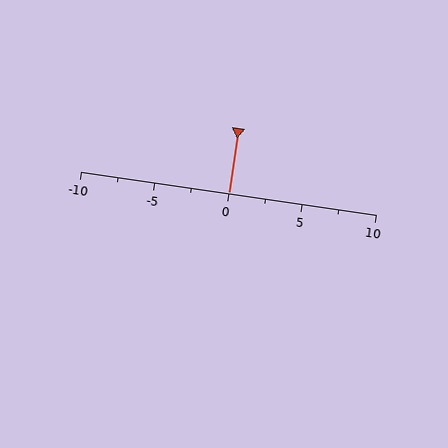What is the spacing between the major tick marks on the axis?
The major ticks are spaced 5 apart.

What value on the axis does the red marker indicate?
The marker indicates approximately 0.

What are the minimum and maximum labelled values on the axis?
The axis runs from -10 to 10.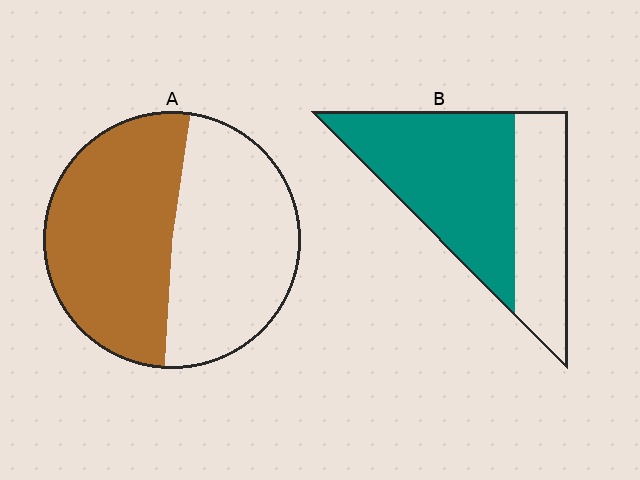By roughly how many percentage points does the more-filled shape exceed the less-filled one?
By roughly 10 percentage points (B over A).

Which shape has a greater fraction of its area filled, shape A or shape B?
Shape B.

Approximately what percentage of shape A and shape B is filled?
A is approximately 50% and B is approximately 65%.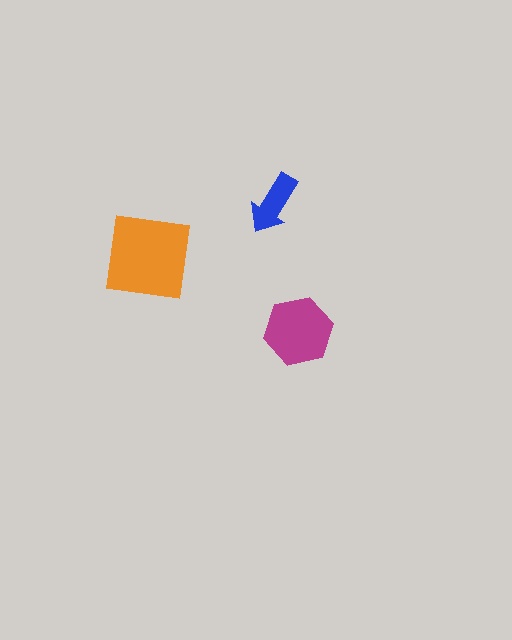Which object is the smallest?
The blue arrow.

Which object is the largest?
The orange square.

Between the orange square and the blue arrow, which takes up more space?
The orange square.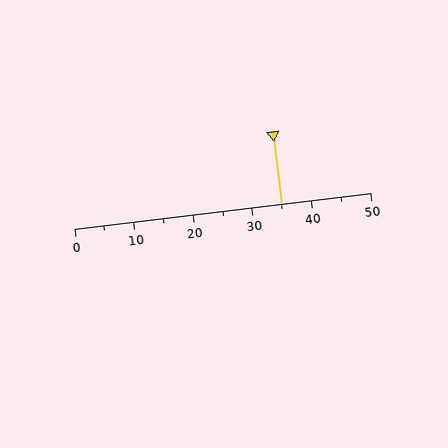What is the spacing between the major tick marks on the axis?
The major ticks are spaced 10 apart.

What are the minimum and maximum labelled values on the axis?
The axis runs from 0 to 50.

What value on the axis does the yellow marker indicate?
The marker indicates approximately 35.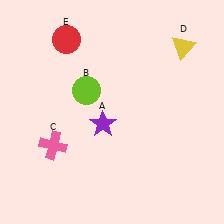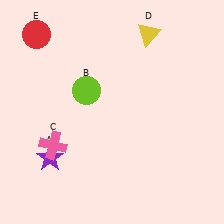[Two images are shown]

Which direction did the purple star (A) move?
The purple star (A) moved left.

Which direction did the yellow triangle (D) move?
The yellow triangle (D) moved left.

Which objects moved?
The objects that moved are: the purple star (A), the yellow triangle (D), the red circle (E).